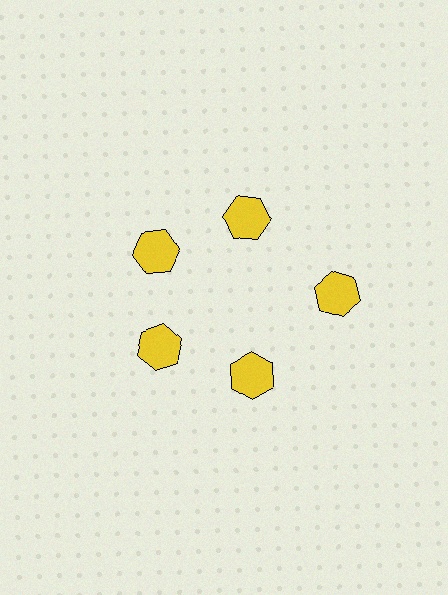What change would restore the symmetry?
The symmetry would be restored by moving it inward, back onto the ring so that all 5 hexagons sit at equal angles and equal distance from the center.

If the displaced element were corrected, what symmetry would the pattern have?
It would have 5-fold rotational symmetry — the pattern would map onto itself every 72 degrees.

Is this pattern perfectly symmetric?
No. The 5 yellow hexagons are arranged in a ring, but one element near the 3 o'clock position is pushed outward from the center, breaking the 5-fold rotational symmetry.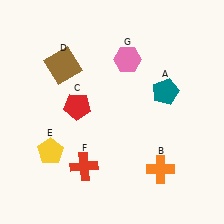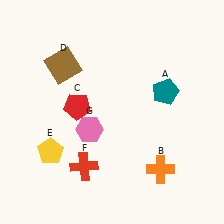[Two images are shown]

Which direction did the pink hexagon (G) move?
The pink hexagon (G) moved down.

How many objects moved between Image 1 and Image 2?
1 object moved between the two images.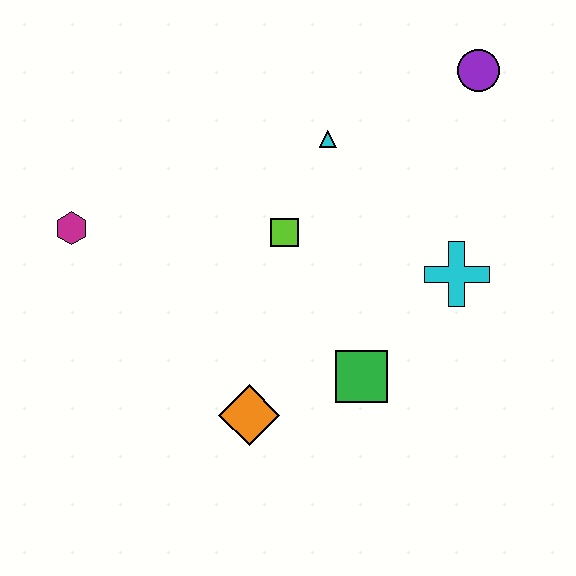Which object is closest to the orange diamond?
The green square is closest to the orange diamond.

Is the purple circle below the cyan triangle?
No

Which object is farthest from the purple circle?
The magenta hexagon is farthest from the purple circle.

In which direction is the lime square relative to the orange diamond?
The lime square is above the orange diamond.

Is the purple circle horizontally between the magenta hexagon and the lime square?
No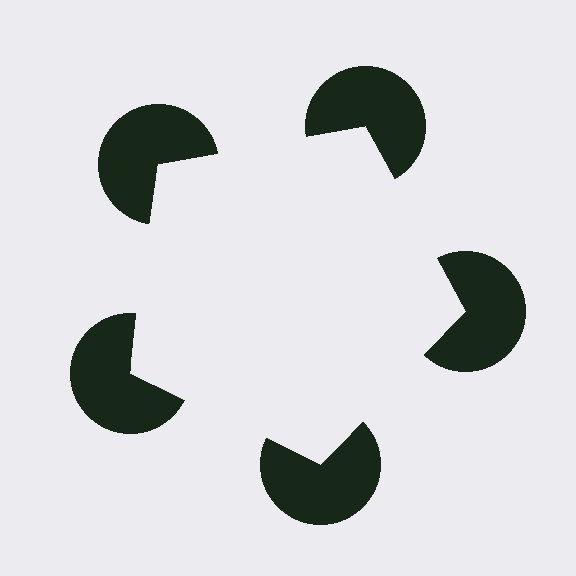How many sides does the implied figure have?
5 sides.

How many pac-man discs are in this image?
There are 5 — one at each vertex of the illusory pentagon.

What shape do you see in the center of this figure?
An illusory pentagon — its edges are inferred from the aligned wedge cuts in the pac-man discs, not physically drawn.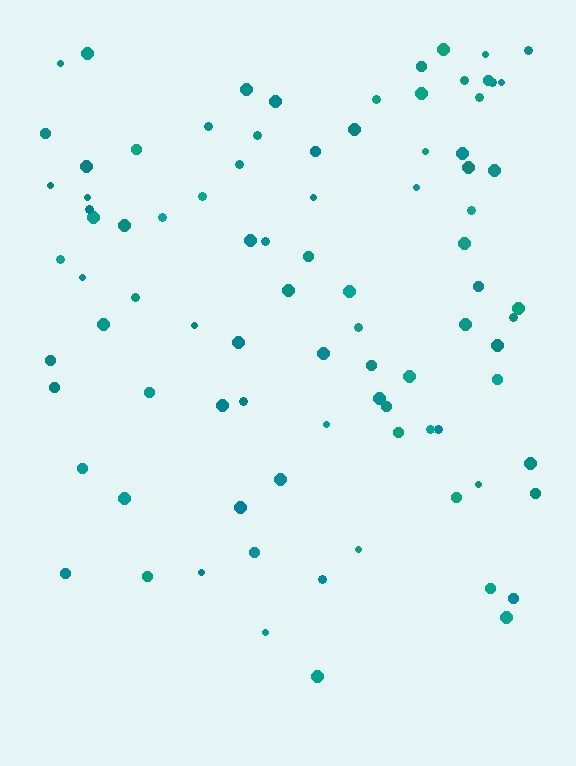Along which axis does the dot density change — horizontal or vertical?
Vertical.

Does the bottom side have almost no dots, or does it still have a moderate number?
Still a moderate number, just noticeably fewer than the top.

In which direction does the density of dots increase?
From bottom to top, with the top side densest.